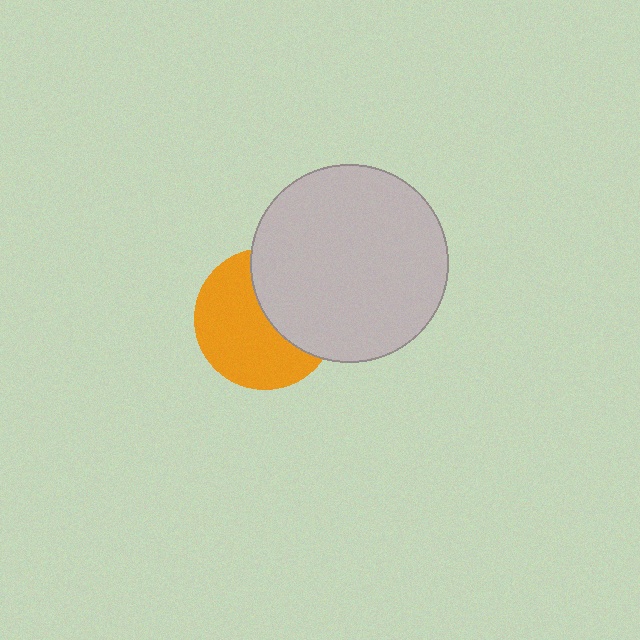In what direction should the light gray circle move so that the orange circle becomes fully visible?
The light gray circle should move right. That is the shortest direction to clear the overlap and leave the orange circle fully visible.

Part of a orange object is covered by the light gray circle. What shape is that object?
It is a circle.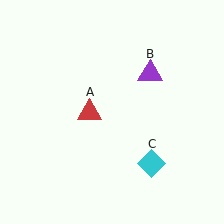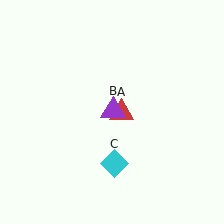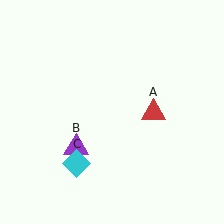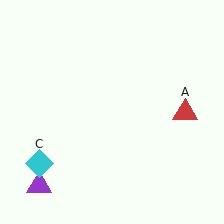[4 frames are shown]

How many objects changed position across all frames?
3 objects changed position: red triangle (object A), purple triangle (object B), cyan diamond (object C).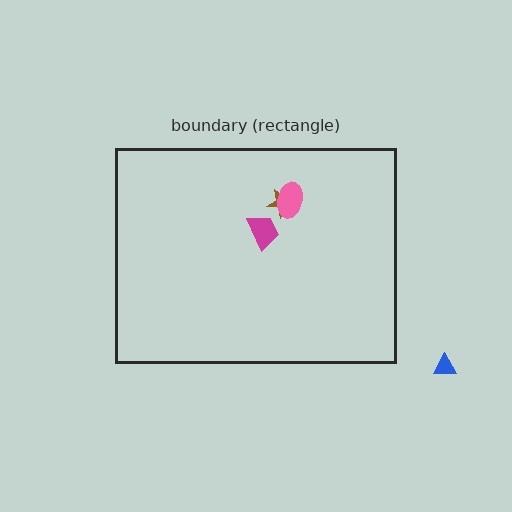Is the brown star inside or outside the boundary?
Inside.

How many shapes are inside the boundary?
3 inside, 1 outside.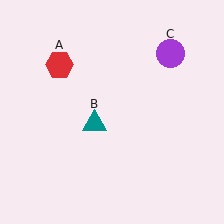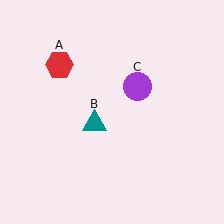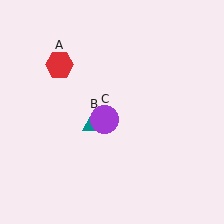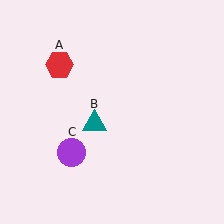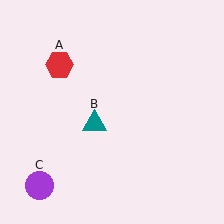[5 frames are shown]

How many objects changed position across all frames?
1 object changed position: purple circle (object C).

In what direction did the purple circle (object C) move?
The purple circle (object C) moved down and to the left.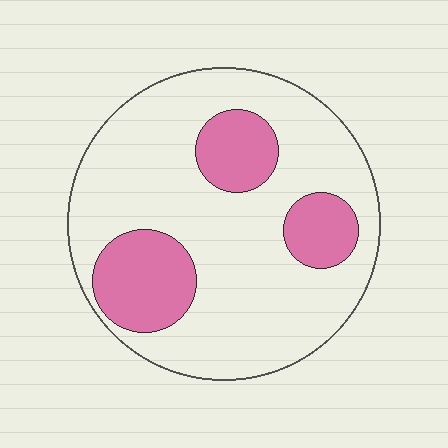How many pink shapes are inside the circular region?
3.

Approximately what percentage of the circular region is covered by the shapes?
Approximately 25%.